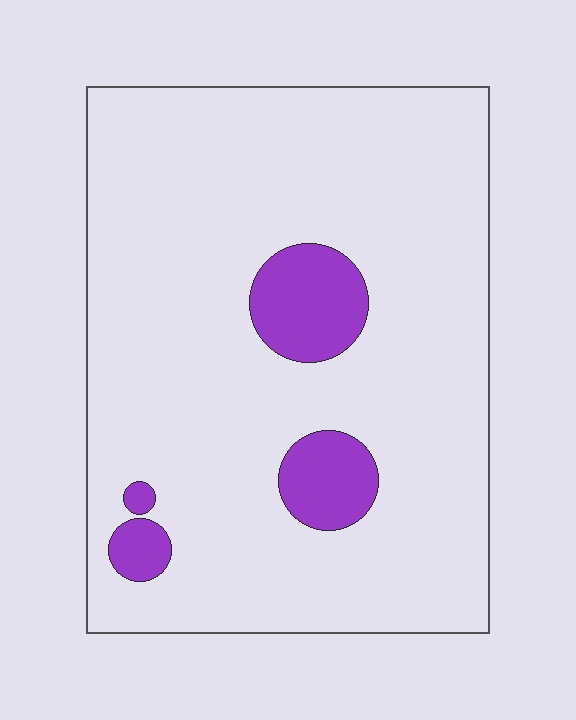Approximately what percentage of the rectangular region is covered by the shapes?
Approximately 10%.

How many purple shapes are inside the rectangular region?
4.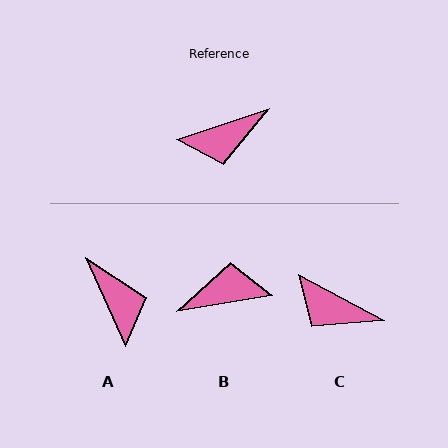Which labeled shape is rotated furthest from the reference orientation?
B, about 171 degrees away.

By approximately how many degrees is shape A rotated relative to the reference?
Approximately 95 degrees counter-clockwise.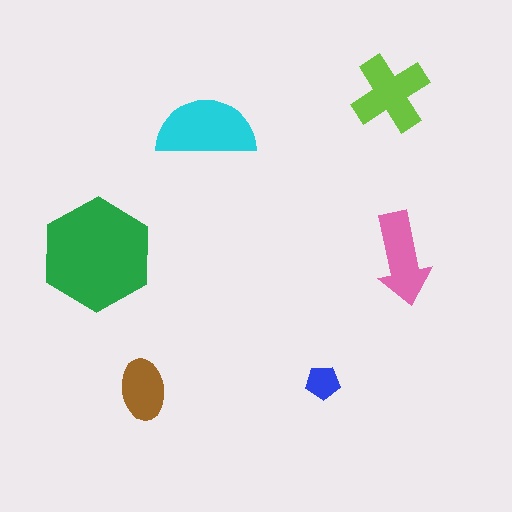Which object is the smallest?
The blue pentagon.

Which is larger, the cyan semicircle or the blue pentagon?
The cyan semicircle.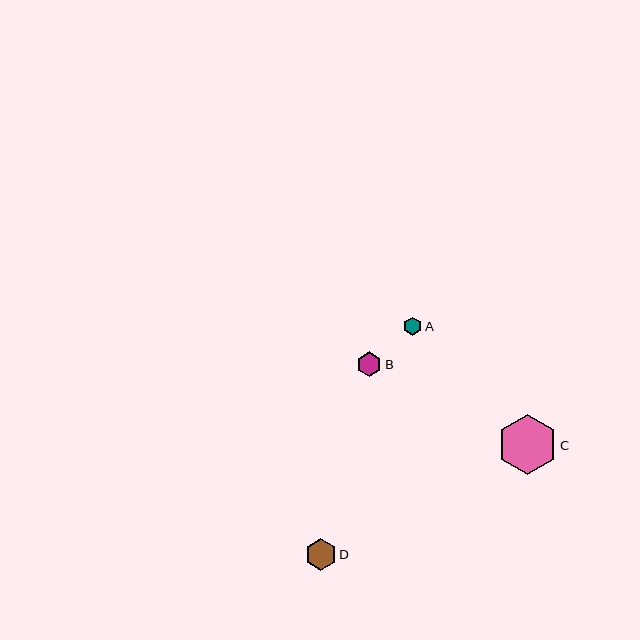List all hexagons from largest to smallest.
From largest to smallest: C, D, B, A.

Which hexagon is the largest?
Hexagon C is the largest with a size of approximately 60 pixels.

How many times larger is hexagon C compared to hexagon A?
Hexagon C is approximately 3.3 times the size of hexagon A.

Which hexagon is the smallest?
Hexagon A is the smallest with a size of approximately 18 pixels.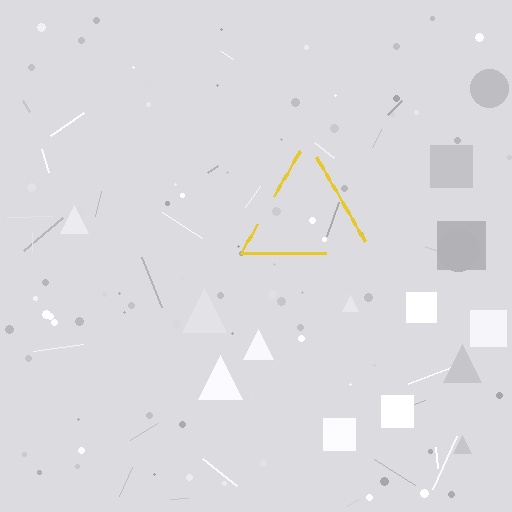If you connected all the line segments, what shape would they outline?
They would outline a triangle.